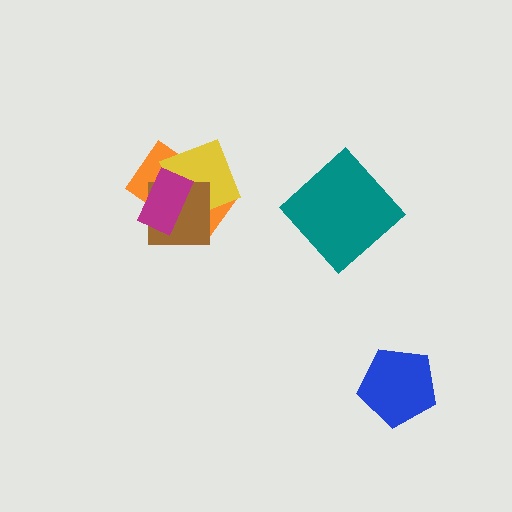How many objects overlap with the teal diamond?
0 objects overlap with the teal diamond.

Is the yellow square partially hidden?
Yes, it is partially covered by another shape.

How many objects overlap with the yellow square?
3 objects overlap with the yellow square.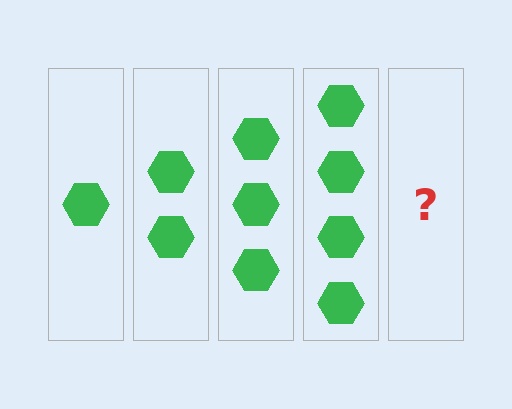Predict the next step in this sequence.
The next step is 5 hexagons.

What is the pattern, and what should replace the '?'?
The pattern is that each step adds one more hexagon. The '?' should be 5 hexagons.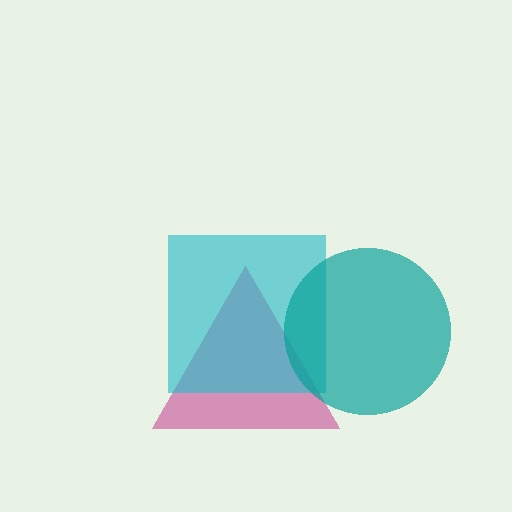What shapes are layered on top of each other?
The layered shapes are: a magenta triangle, a cyan square, a teal circle.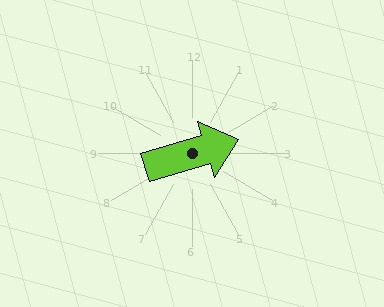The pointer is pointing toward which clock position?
Roughly 2 o'clock.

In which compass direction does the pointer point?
East.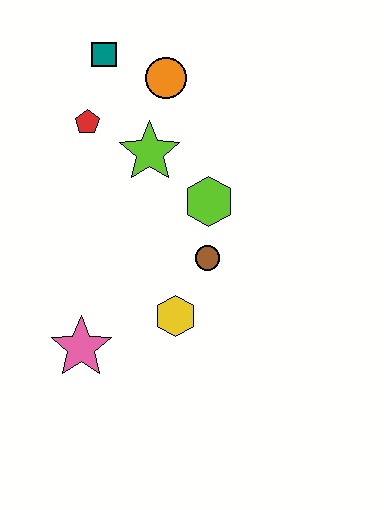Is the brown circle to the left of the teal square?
No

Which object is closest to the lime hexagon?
The brown circle is closest to the lime hexagon.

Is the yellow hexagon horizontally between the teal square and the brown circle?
Yes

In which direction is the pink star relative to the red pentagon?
The pink star is below the red pentagon.